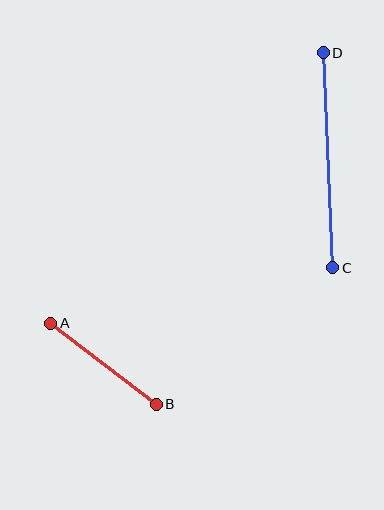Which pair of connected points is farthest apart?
Points C and D are farthest apart.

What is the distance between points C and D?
The distance is approximately 215 pixels.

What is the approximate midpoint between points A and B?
The midpoint is at approximately (103, 364) pixels.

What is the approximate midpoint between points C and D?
The midpoint is at approximately (328, 160) pixels.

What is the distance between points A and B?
The distance is approximately 133 pixels.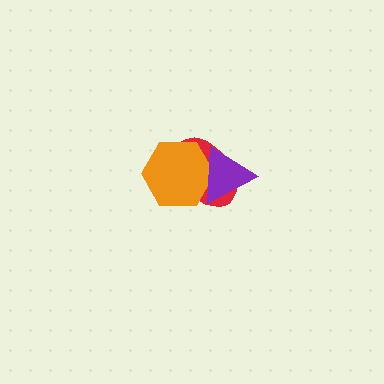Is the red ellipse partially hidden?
Yes, it is partially covered by another shape.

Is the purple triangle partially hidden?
No, no other shape covers it.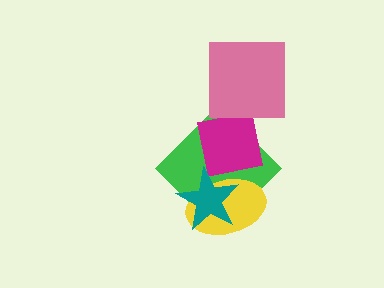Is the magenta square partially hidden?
Yes, it is partially covered by another shape.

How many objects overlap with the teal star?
3 objects overlap with the teal star.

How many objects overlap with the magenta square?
4 objects overlap with the magenta square.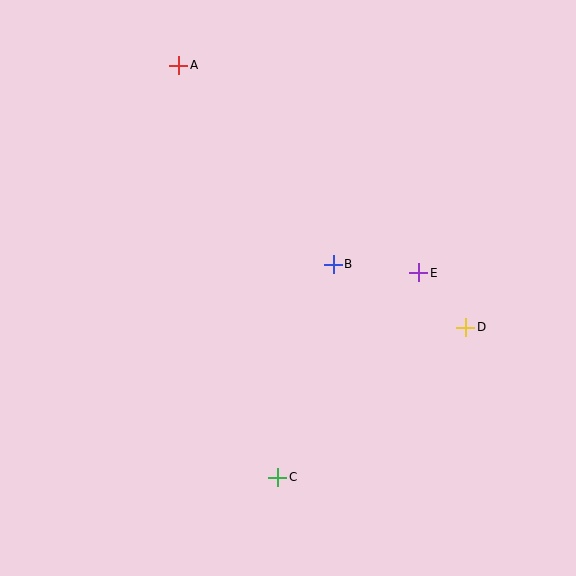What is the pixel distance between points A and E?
The distance between A and E is 317 pixels.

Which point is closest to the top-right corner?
Point E is closest to the top-right corner.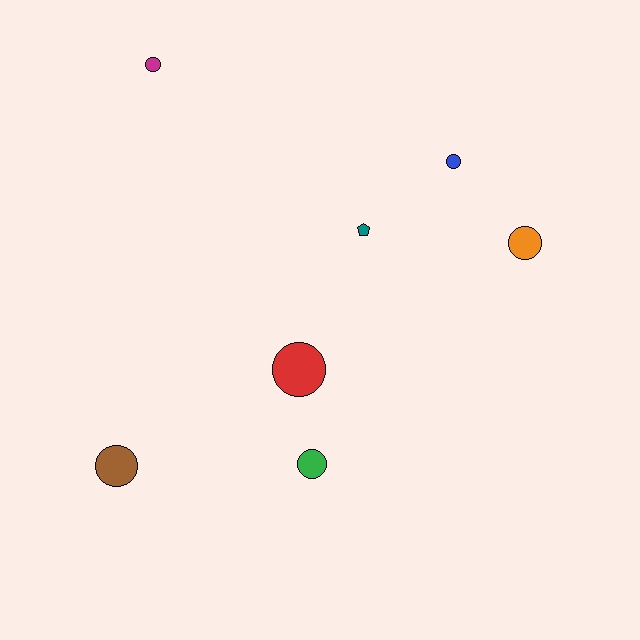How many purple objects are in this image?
There are no purple objects.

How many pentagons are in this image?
There is 1 pentagon.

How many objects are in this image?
There are 7 objects.